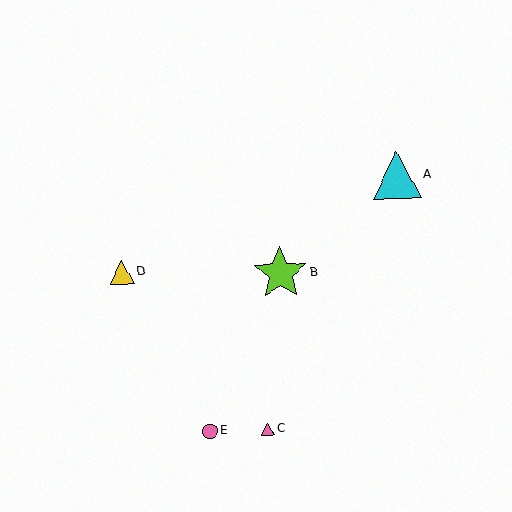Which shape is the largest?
The lime star (labeled B) is the largest.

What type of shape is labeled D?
Shape D is a yellow triangle.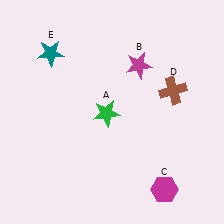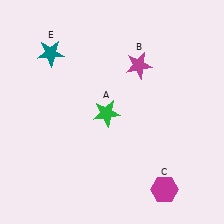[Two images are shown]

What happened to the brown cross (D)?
The brown cross (D) was removed in Image 2. It was in the top-right area of Image 1.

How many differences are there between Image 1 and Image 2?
There is 1 difference between the two images.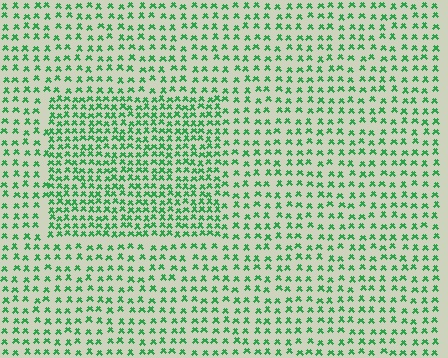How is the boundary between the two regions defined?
The boundary is defined by a change in element density (approximately 1.8x ratio). All elements are the same color, size, and shape.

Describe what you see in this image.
The image contains small green elements arranged at two different densities. A rectangle-shaped region is visible where the elements are more densely packed than the surrounding area.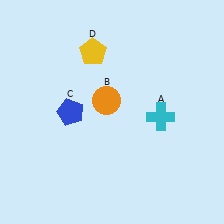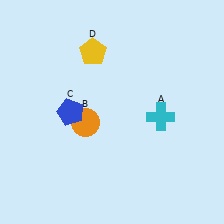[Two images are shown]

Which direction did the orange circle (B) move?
The orange circle (B) moved down.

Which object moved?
The orange circle (B) moved down.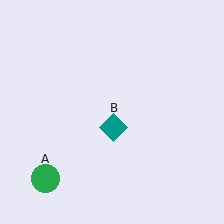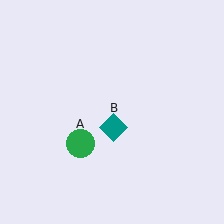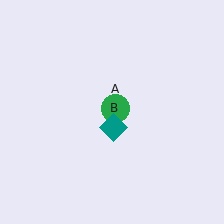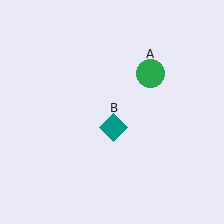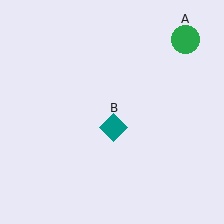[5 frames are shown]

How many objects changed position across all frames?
1 object changed position: green circle (object A).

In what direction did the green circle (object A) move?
The green circle (object A) moved up and to the right.